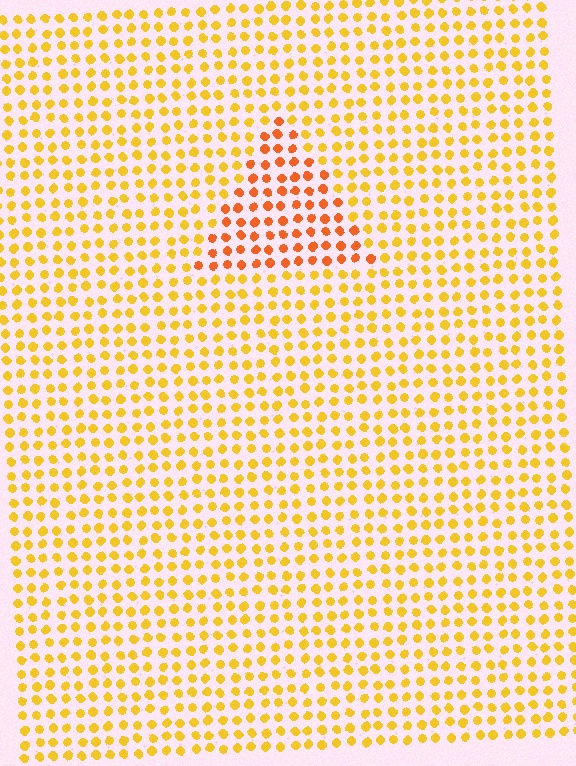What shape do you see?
I see a triangle.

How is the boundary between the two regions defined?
The boundary is defined purely by a slight shift in hue (about 30 degrees). Spacing, size, and orientation are identical on both sides.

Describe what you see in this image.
The image is filled with small yellow elements in a uniform arrangement. A triangle-shaped region is visible where the elements are tinted to a slightly different hue, forming a subtle color boundary.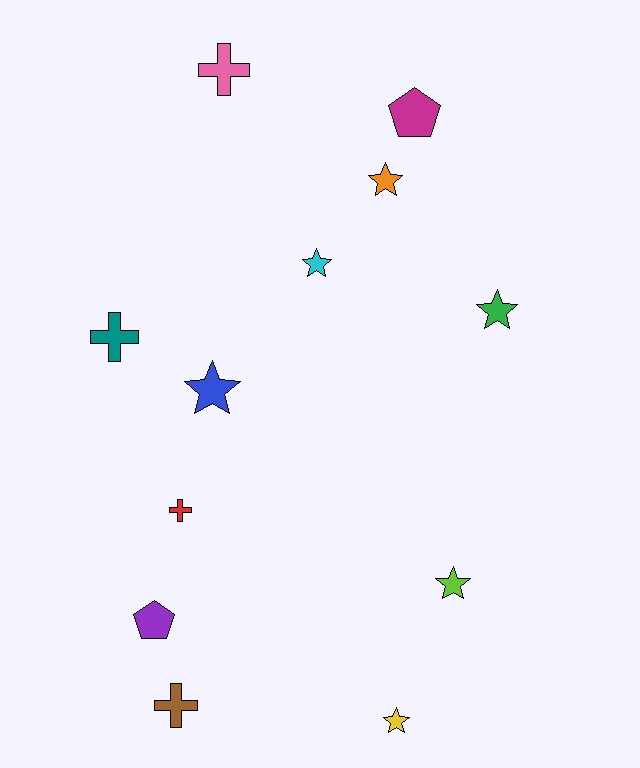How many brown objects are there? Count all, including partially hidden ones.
There is 1 brown object.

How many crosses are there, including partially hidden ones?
There are 4 crosses.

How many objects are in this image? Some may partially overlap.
There are 12 objects.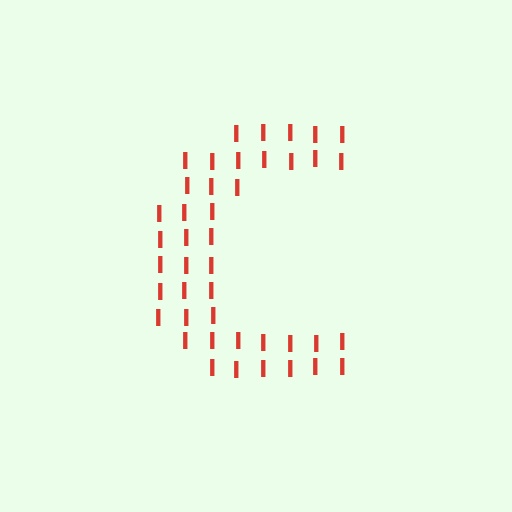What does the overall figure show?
The overall figure shows the letter C.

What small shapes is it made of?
It is made of small letter I's.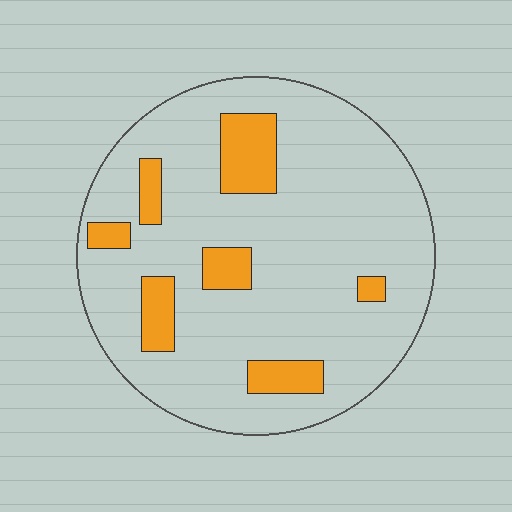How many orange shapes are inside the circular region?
7.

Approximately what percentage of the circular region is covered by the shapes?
Approximately 15%.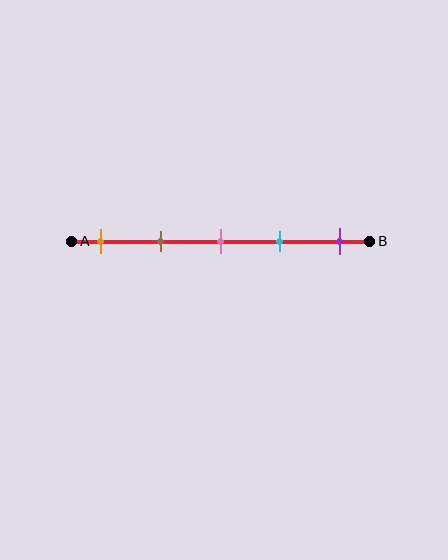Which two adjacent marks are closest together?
The pink and cyan marks are the closest adjacent pair.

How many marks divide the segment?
There are 5 marks dividing the segment.